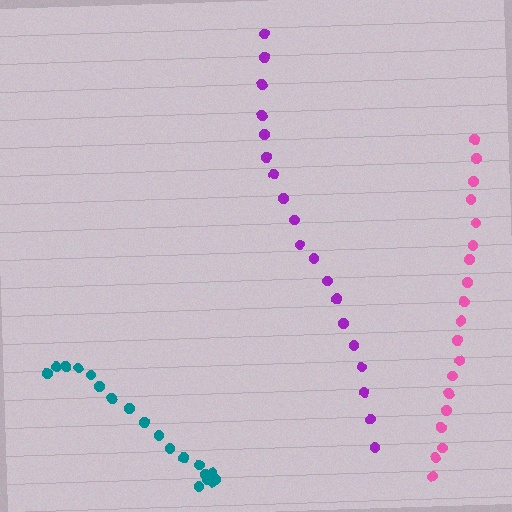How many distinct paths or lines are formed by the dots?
There are 3 distinct paths.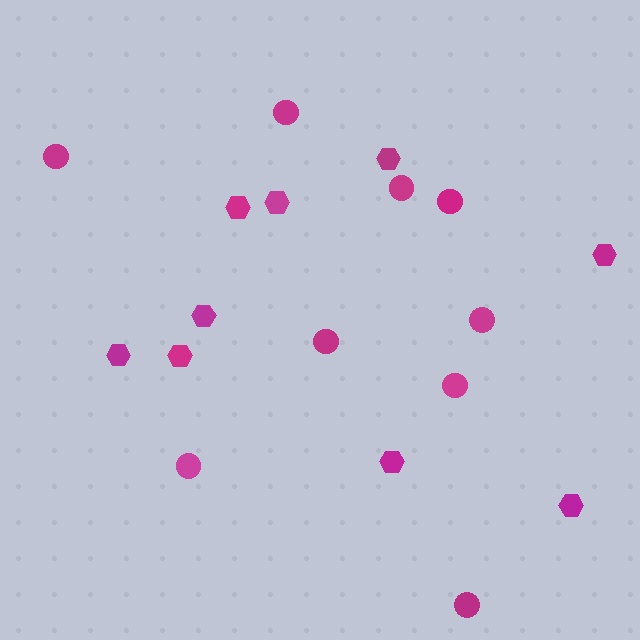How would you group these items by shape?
There are 2 groups: one group of hexagons (9) and one group of circles (9).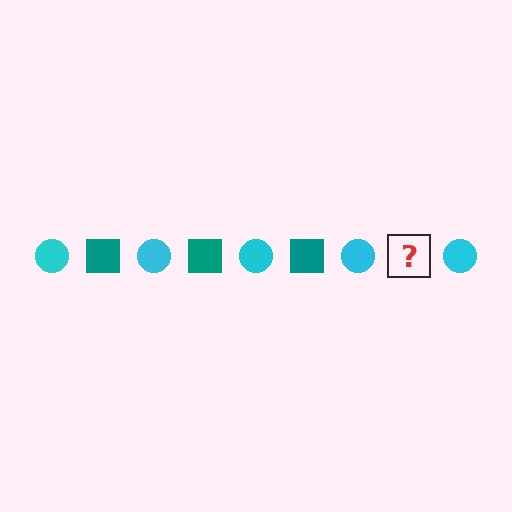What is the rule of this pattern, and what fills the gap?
The rule is that the pattern alternates between cyan circle and teal square. The gap should be filled with a teal square.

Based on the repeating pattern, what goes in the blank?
The blank should be a teal square.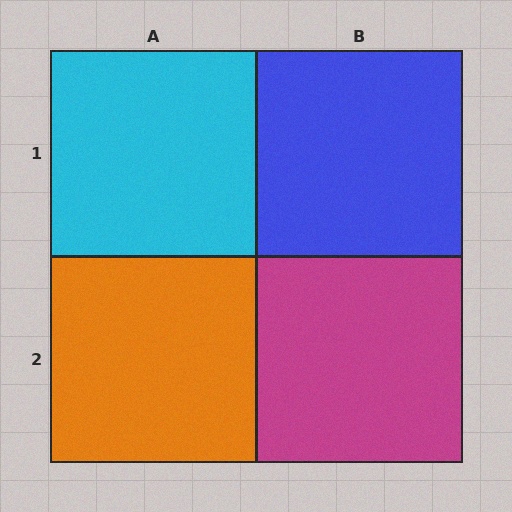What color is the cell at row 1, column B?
Blue.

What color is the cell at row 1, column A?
Cyan.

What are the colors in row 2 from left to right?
Orange, magenta.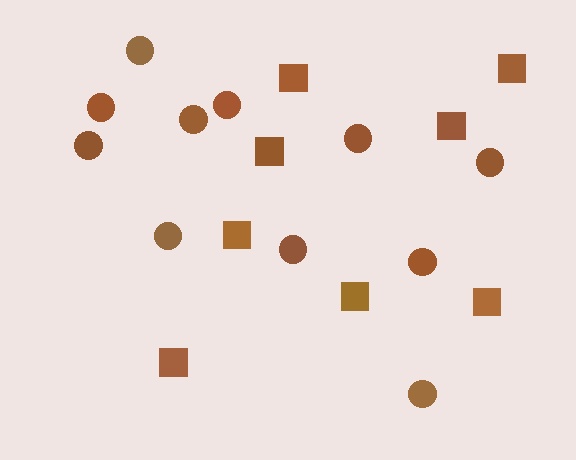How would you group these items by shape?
There are 2 groups: one group of circles (11) and one group of squares (8).